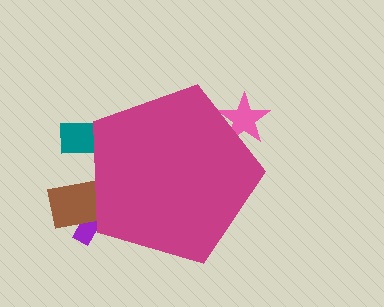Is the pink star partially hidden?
Yes, the pink star is partially hidden behind the magenta pentagon.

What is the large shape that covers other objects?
A magenta pentagon.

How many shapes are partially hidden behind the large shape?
4 shapes are partially hidden.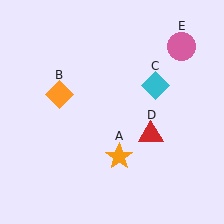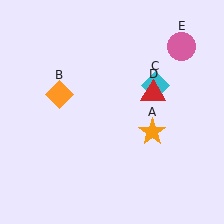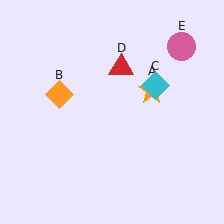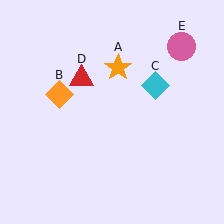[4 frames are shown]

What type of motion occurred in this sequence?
The orange star (object A), red triangle (object D) rotated counterclockwise around the center of the scene.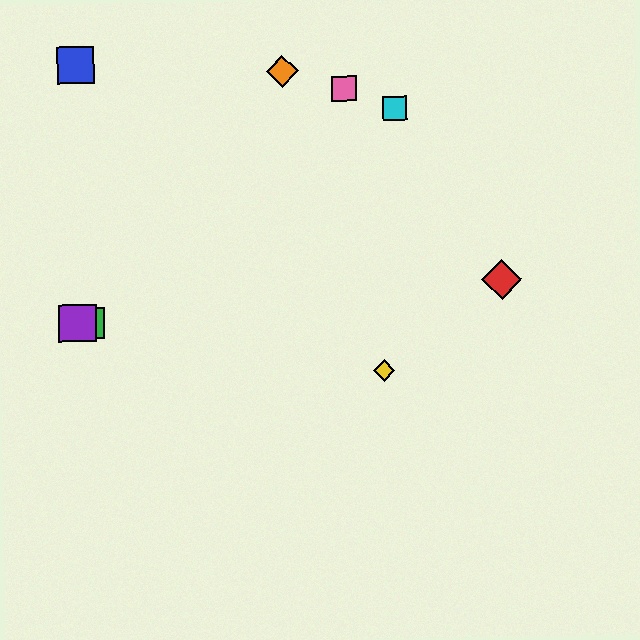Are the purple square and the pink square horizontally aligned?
No, the purple square is at y≈323 and the pink square is at y≈89.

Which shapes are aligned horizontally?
The green square, the purple square are aligned horizontally.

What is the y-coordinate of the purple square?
The purple square is at y≈323.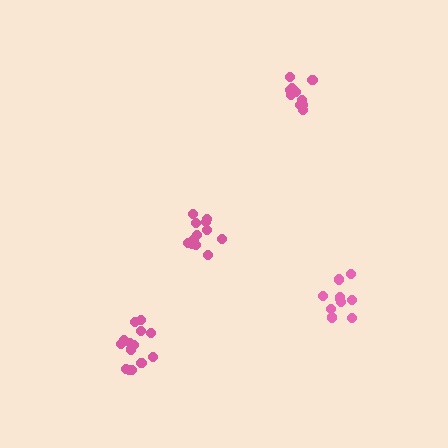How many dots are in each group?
Group 1: 12 dots, Group 2: 15 dots, Group 3: 10 dots, Group 4: 10 dots (47 total).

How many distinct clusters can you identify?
There are 4 distinct clusters.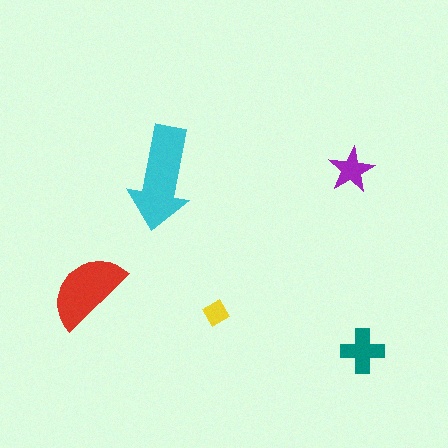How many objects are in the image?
There are 5 objects in the image.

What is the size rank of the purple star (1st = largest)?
4th.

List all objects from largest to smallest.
The cyan arrow, the red semicircle, the teal cross, the purple star, the yellow diamond.